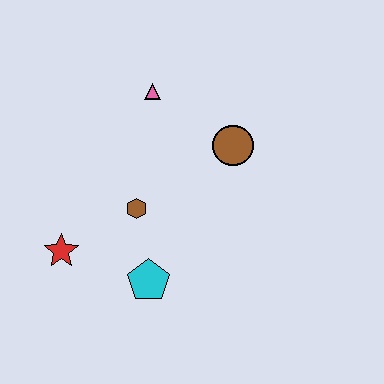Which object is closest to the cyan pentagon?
The brown hexagon is closest to the cyan pentagon.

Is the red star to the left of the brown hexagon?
Yes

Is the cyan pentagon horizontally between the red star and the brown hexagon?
No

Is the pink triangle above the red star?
Yes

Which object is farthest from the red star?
The brown circle is farthest from the red star.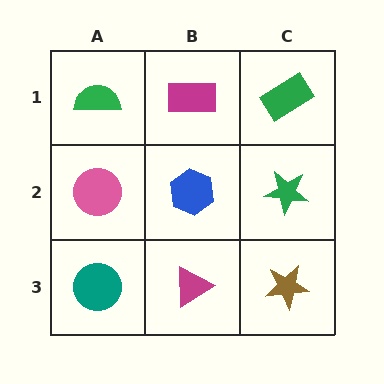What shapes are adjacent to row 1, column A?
A pink circle (row 2, column A), a magenta rectangle (row 1, column B).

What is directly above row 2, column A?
A green semicircle.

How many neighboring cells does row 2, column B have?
4.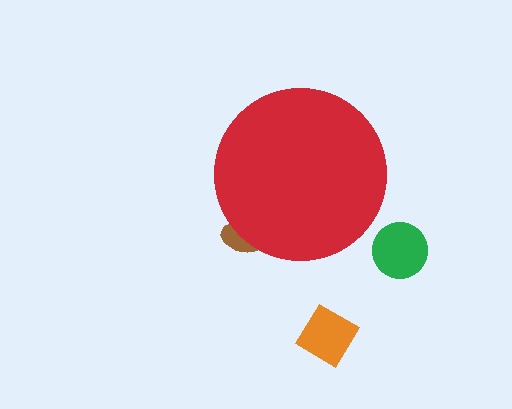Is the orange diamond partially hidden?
No, the orange diamond is fully visible.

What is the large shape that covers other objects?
A red circle.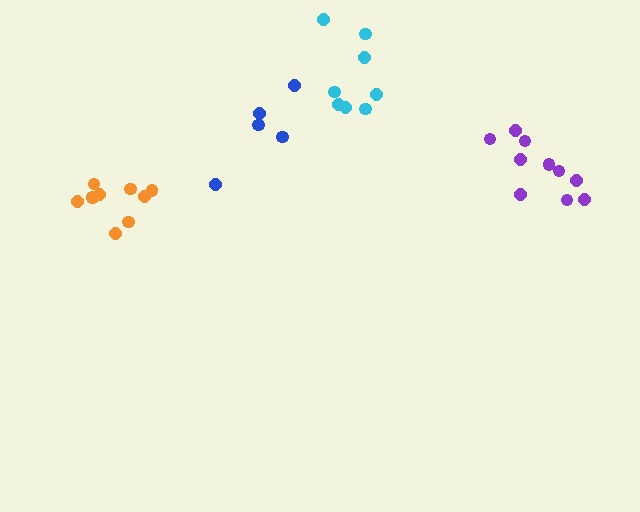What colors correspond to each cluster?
The clusters are colored: blue, cyan, purple, orange.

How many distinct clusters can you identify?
There are 4 distinct clusters.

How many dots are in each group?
Group 1: 5 dots, Group 2: 8 dots, Group 3: 10 dots, Group 4: 10 dots (33 total).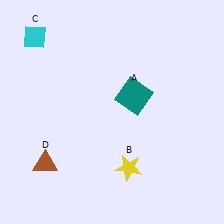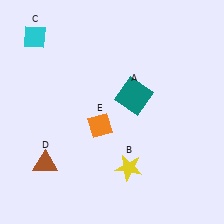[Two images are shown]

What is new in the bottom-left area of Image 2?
An orange diamond (E) was added in the bottom-left area of Image 2.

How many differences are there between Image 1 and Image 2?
There is 1 difference between the two images.